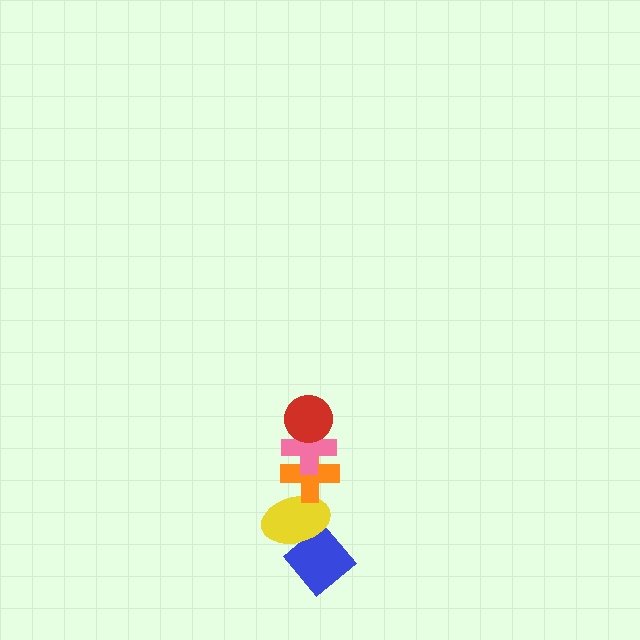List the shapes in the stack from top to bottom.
From top to bottom: the red circle, the pink cross, the orange cross, the yellow ellipse, the blue diamond.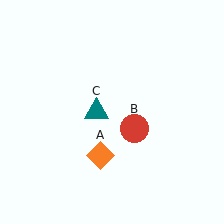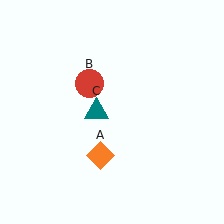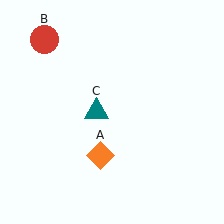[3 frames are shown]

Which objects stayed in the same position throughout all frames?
Orange diamond (object A) and teal triangle (object C) remained stationary.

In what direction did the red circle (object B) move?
The red circle (object B) moved up and to the left.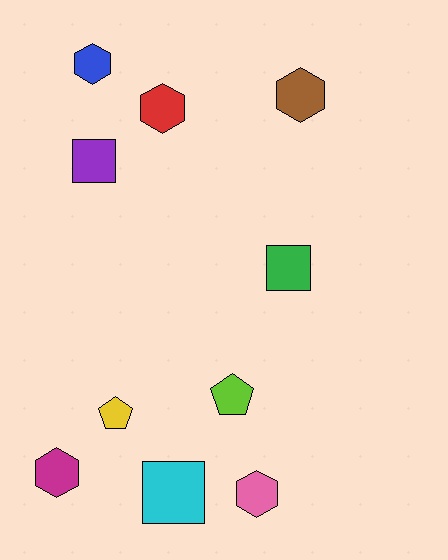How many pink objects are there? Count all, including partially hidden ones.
There is 1 pink object.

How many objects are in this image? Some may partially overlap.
There are 10 objects.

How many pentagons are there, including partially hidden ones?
There are 2 pentagons.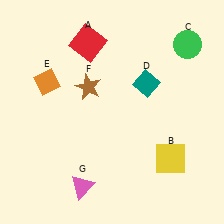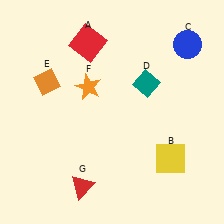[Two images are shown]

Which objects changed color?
C changed from green to blue. F changed from brown to orange. G changed from pink to red.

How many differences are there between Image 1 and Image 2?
There are 3 differences between the two images.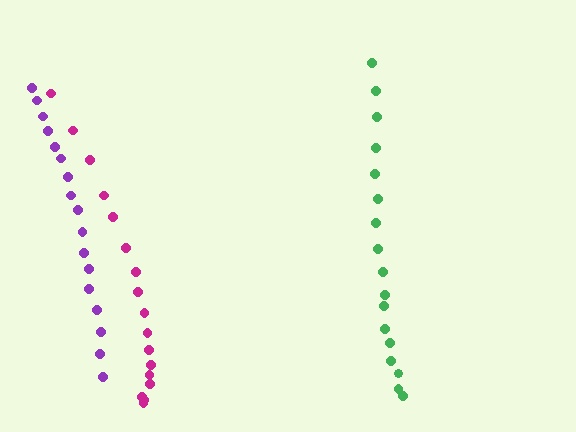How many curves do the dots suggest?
There are 3 distinct paths.